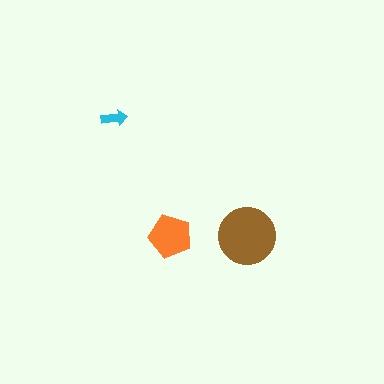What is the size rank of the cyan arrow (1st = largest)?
3rd.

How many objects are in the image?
There are 3 objects in the image.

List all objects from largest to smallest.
The brown circle, the orange pentagon, the cyan arrow.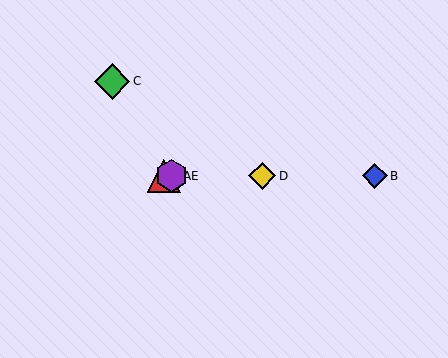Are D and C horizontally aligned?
No, D is at y≈176 and C is at y≈81.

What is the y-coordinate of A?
Object A is at y≈176.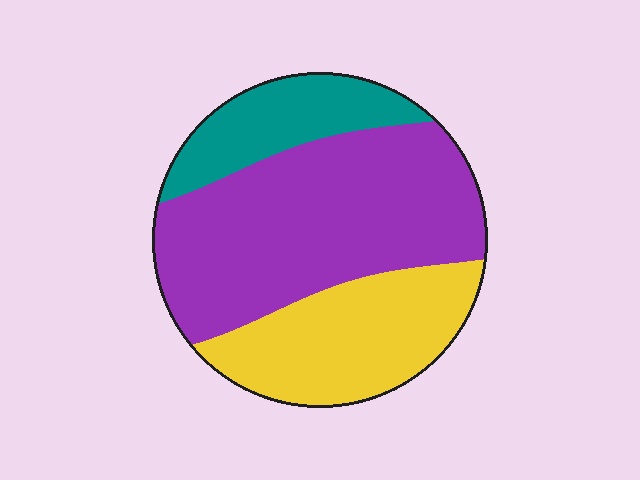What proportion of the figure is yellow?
Yellow covers 29% of the figure.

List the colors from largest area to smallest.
From largest to smallest: purple, yellow, teal.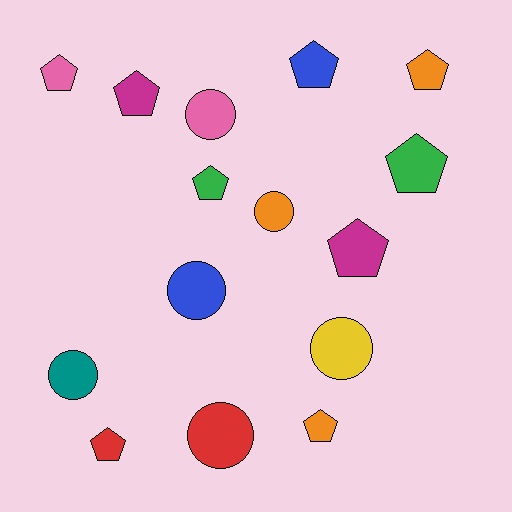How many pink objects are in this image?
There are 2 pink objects.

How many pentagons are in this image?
There are 9 pentagons.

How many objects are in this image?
There are 15 objects.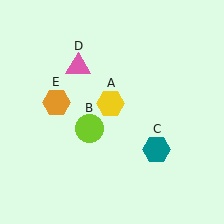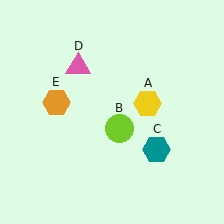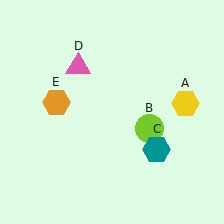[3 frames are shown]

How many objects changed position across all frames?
2 objects changed position: yellow hexagon (object A), lime circle (object B).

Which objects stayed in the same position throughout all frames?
Teal hexagon (object C) and pink triangle (object D) and orange hexagon (object E) remained stationary.